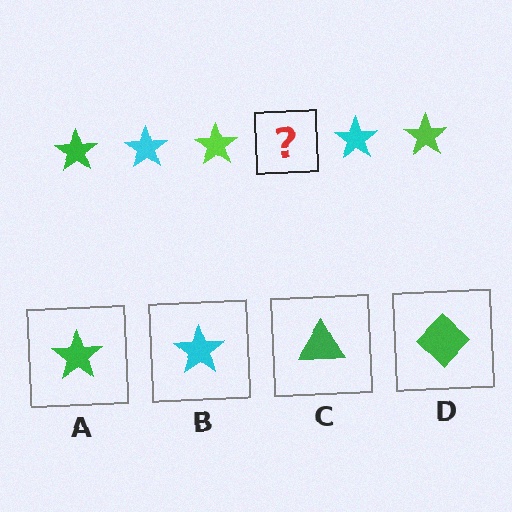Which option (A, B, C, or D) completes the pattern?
A.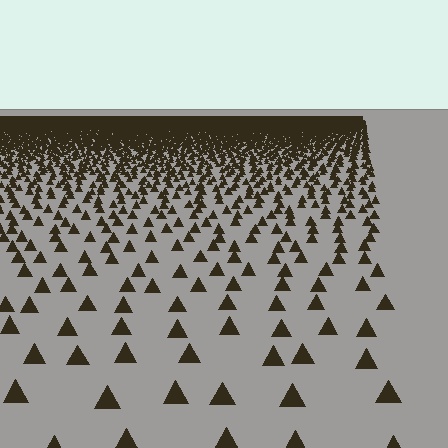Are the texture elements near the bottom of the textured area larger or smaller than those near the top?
Larger. Near the bottom, elements are closer to the viewer and appear at a bigger on-screen size.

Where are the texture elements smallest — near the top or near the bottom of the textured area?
Near the top.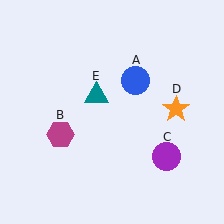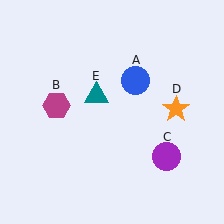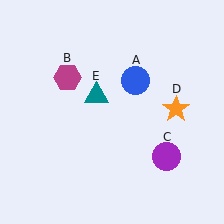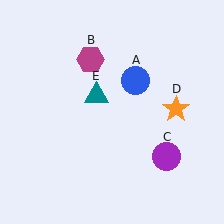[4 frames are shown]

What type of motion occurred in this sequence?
The magenta hexagon (object B) rotated clockwise around the center of the scene.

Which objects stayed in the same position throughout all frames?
Blue circle (object A) and purple circle (object C) and orange star (object D) and teal triangle (object E) remained stationary.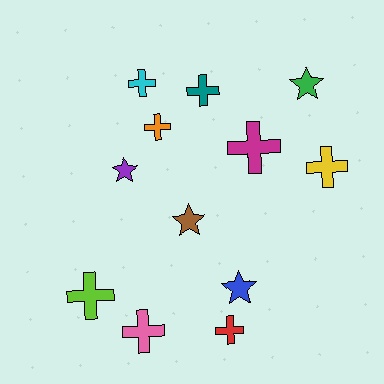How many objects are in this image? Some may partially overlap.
There are 12 objects.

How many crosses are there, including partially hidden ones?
There are 8 crosses.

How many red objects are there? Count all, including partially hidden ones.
There is 1 red object.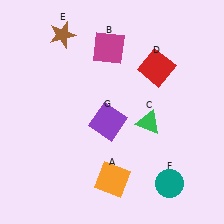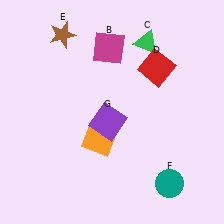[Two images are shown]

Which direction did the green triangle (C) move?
The green triangle (C) moved up.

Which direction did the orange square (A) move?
The orange square (A) moved up.